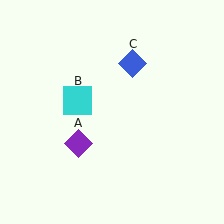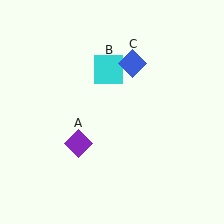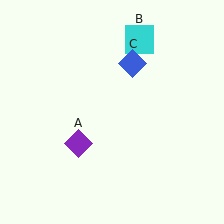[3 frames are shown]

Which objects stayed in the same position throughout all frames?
Purple diamond (object A) and blue diamond (object C) remained stationary.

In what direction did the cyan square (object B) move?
The cyan square (object B) moved up and to the right.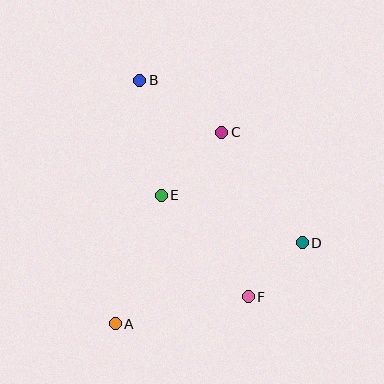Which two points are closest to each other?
Points D and F are closest to each other.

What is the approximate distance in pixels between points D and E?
The distance between D and E is approximately 149 pixels.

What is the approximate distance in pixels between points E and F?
The distance between E and F is approximately 134 pixels.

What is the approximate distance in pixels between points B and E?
The distance between B and E is approximately 117 pixels.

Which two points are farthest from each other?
Points A and B are farthest from each other.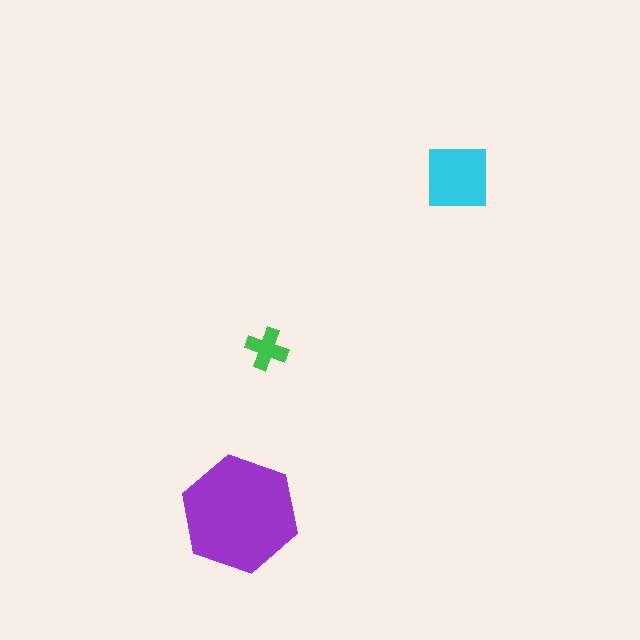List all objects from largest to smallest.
The purple hexagon, the cyan square, the green cross.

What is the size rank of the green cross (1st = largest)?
3rd.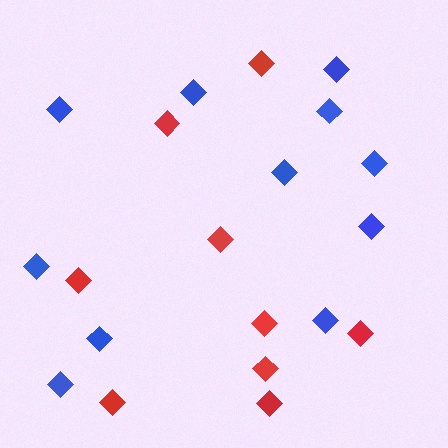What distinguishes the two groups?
There are 2 groups: one group of red diamonds (9) and one group of blue diamonds (11).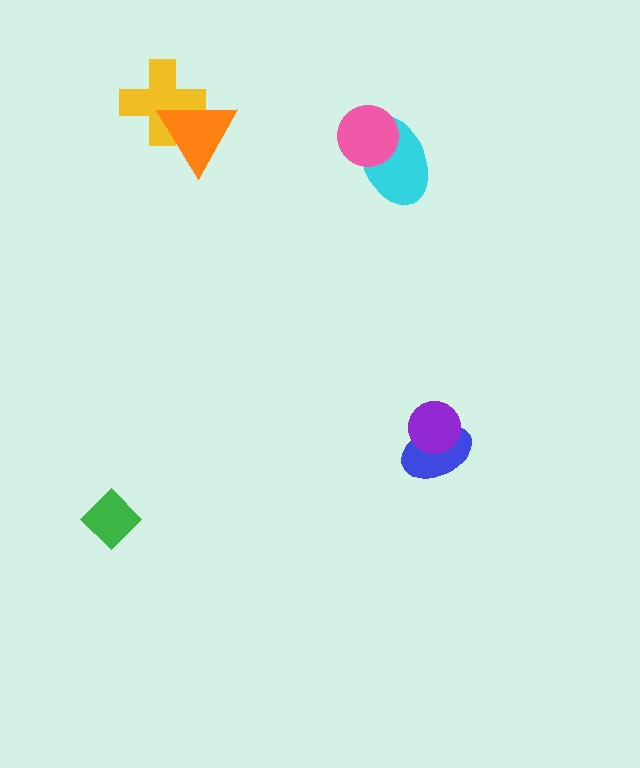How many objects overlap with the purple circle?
1 object overlaps with the purple circle.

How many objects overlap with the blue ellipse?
1 object overlaps with the blue ellipse.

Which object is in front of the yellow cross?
The orange triangle is in front of the yellow cross.